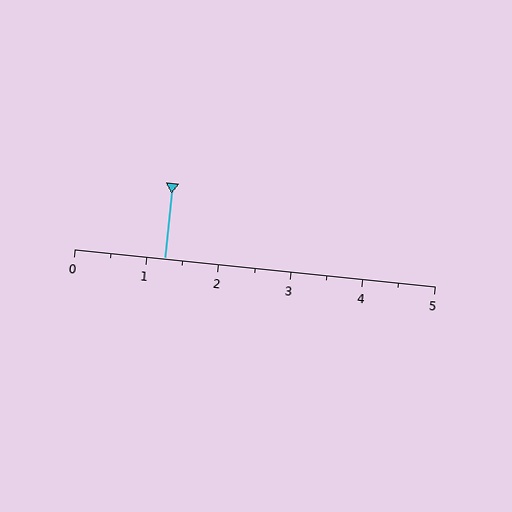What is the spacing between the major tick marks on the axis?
The major ticks are spaced 1 apart.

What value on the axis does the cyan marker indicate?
The marker indicates approximately 1.2.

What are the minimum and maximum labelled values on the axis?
The axis runs from 0 to 5.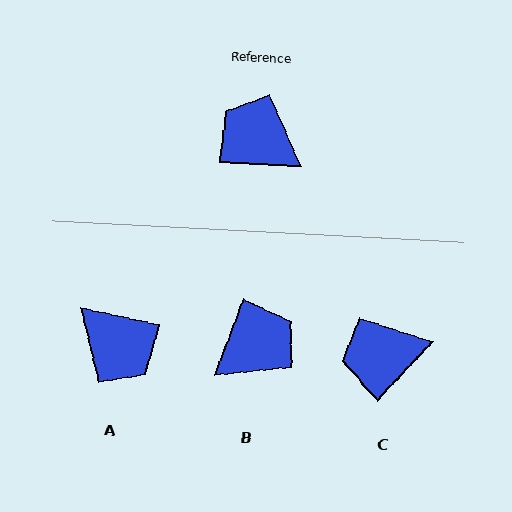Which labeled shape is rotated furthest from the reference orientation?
A, about 171 degrees away.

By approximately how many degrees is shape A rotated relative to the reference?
Approximately 171 degrees counter-clockwise.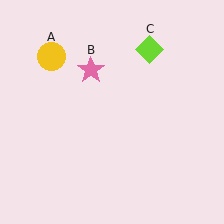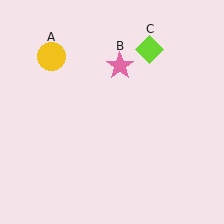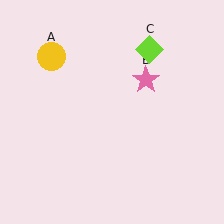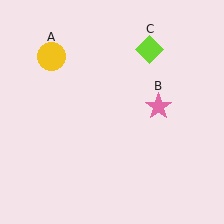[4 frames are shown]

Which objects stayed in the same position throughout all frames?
Yellow circle (object A) and lime diamond (object C) remained stationary.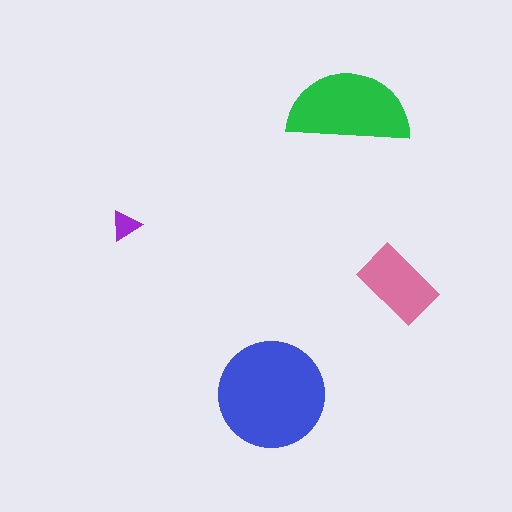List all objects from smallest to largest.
The purple triangle, the pink rectangle, the green semicircle, the blue circle.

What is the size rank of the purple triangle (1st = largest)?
4th.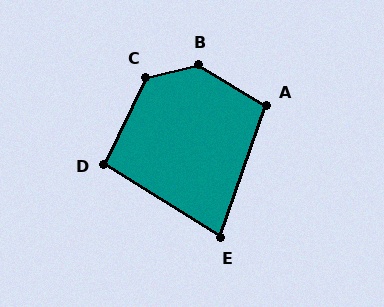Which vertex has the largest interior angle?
B, at approximately 136 degrees.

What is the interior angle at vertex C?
Approximately 129 degrees (obtuse).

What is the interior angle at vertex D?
Approximately 96 degrees (obtuse).